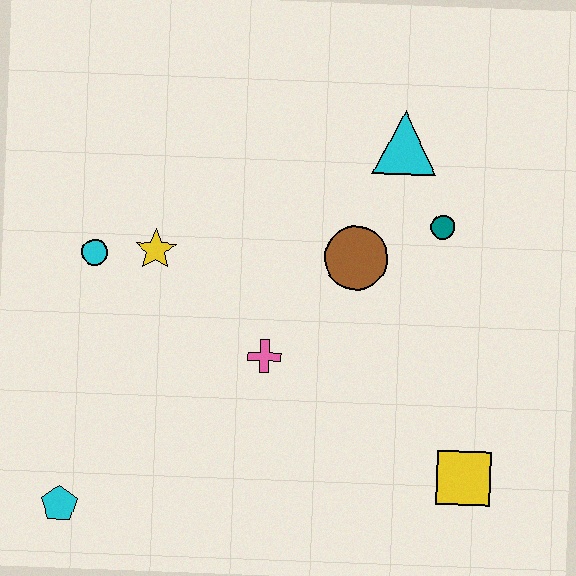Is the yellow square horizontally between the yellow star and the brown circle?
No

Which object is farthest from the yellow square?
The cyan circle is farthest from the yellow square.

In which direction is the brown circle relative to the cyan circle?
The brown circle is to the right of the cyan circle.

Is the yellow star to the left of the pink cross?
Yes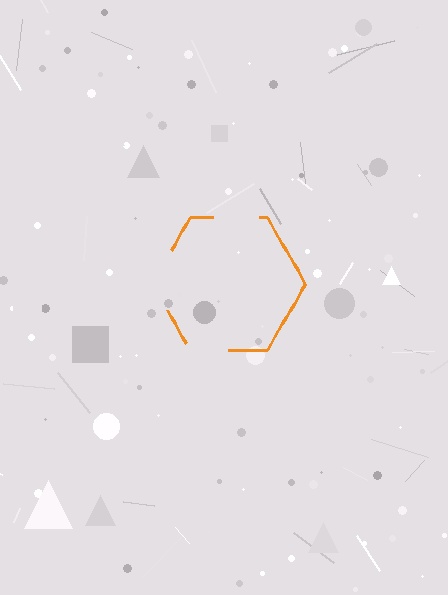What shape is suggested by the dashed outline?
The dashed outline suggests a hexagon.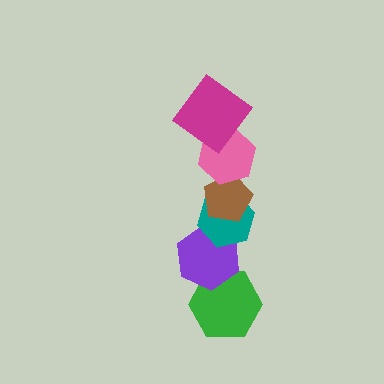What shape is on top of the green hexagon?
The purple hexagon is on top of the green hexagon.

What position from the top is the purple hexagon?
The purple hexagon is 5th from the top.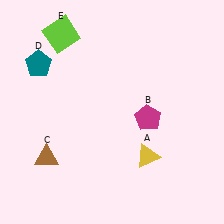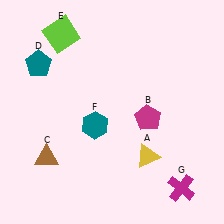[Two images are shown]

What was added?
A teal hexagon (F), a magenta cross (G) were added in Image 2.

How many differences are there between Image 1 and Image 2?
There are 2 differences between the two images.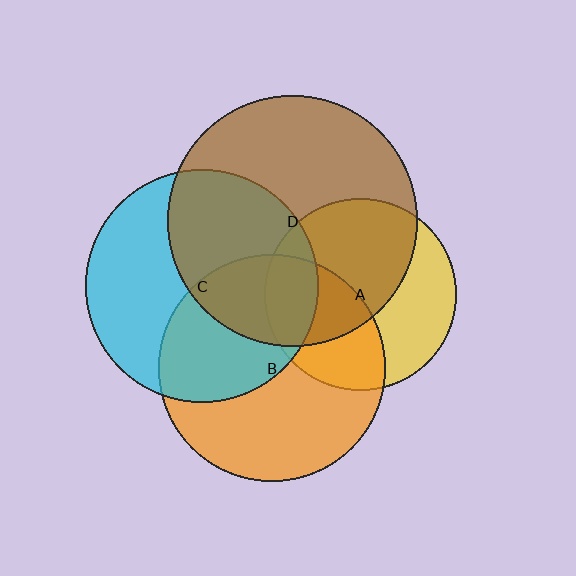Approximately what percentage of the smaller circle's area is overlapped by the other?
Approximately 60%.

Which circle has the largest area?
Circle D (brown).